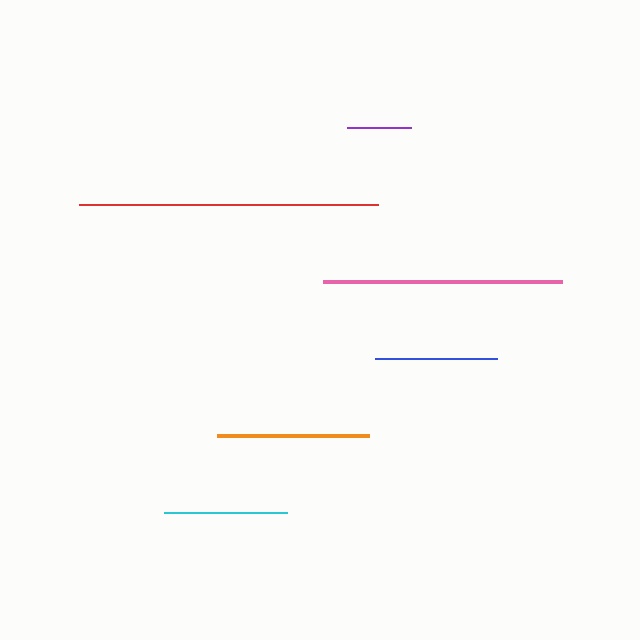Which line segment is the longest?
The red line is the longest at approximately 300 pixels.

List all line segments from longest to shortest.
From longest to shortest: red, pink, orange, cyan, blue, purple.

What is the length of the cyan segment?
The cyan segment is approximately 123 pixels long.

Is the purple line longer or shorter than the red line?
The red line is longer than the purple line.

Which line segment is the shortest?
The purple line is the shortest at approximately 64 pixels.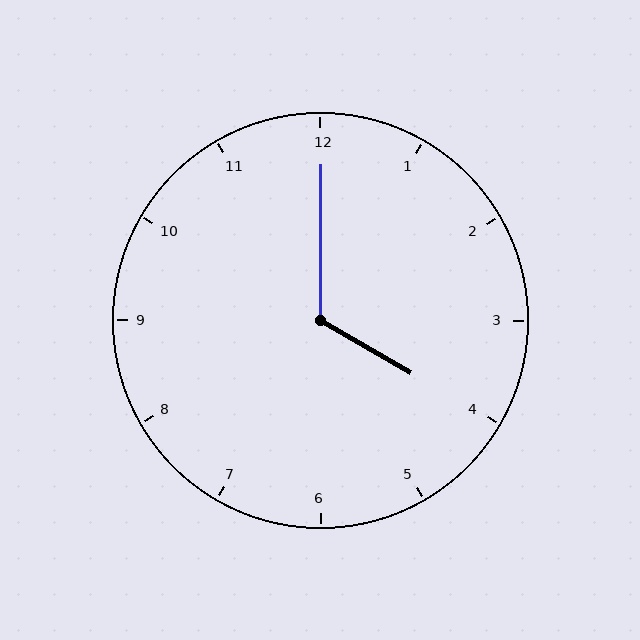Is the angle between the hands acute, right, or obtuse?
It is obtuse.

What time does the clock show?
4:00.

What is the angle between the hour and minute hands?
Approximately 120 degrees.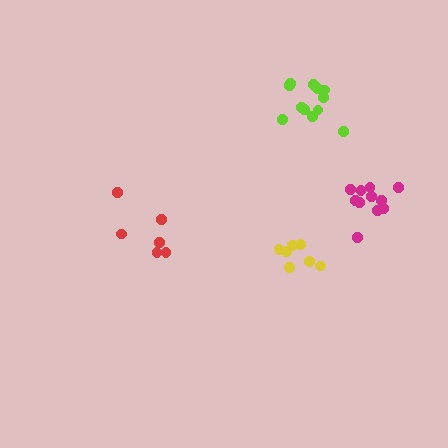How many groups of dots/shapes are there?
There are 4 groups.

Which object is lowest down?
The yellow cluster is bottommost.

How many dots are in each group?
Group 1: 7 dots, Group 2: 6 dots, Group 3: 11 dots, Group 4: 12 dots (36 total).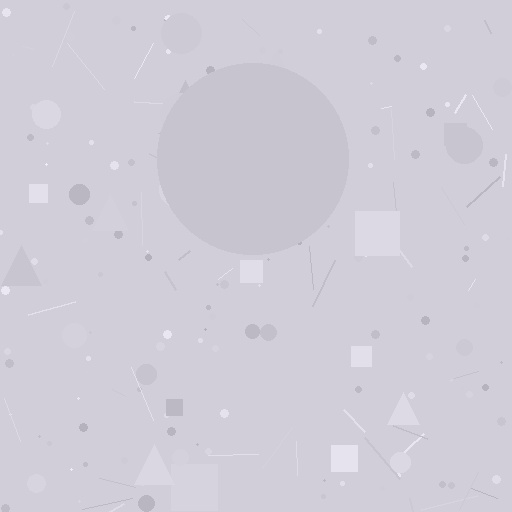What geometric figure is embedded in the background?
A circle is embedded in the background.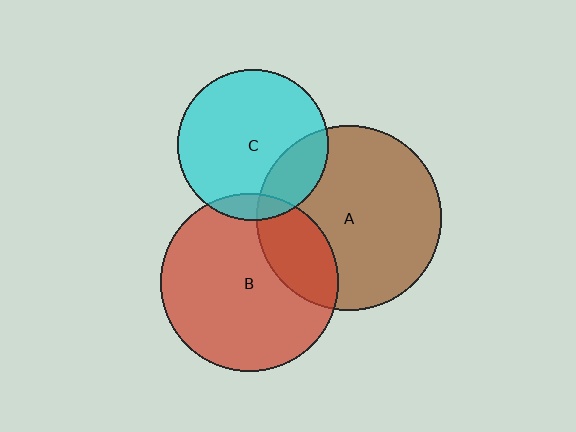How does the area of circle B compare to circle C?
Approximately 1.4 times.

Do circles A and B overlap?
Yes.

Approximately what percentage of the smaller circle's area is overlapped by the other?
Approximately 25%.